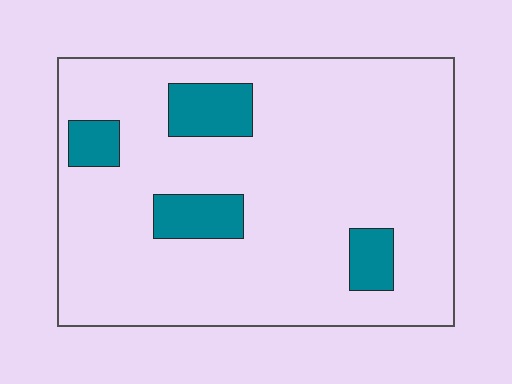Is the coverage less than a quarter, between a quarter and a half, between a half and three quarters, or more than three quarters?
Less than a quarter.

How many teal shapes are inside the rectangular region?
4.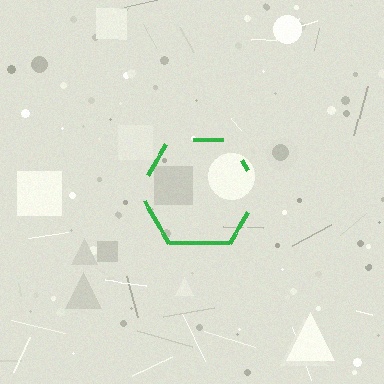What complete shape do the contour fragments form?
The contour fragments form a hexagon.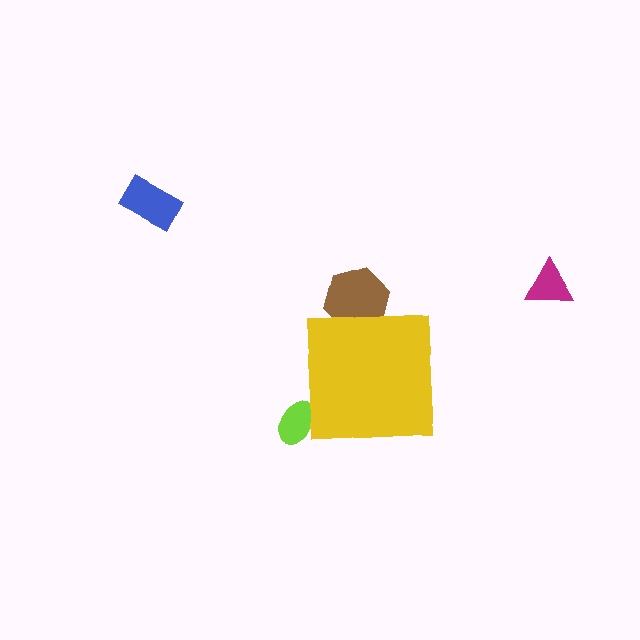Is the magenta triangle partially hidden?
No, the magenta triangle is fully visible.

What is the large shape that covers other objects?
A yellow square.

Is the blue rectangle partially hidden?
No, the blue rectangle is fully visible.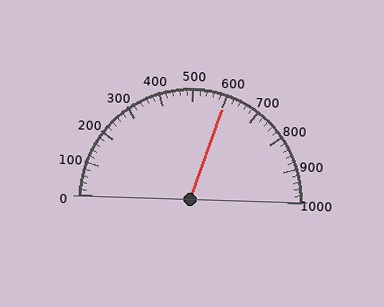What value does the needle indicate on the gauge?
The needle indicates approximately 600.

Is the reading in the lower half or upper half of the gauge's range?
The reading is in the upper half of the range (0 to 1000).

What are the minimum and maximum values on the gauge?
The gauge ranges from 0 to 1000.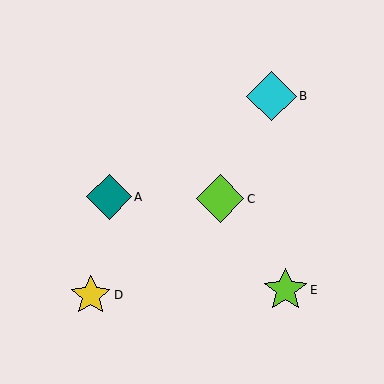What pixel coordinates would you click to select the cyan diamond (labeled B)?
Click at (271, 96) to select the cyan diamond B.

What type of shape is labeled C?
Shape C is a lime diamond.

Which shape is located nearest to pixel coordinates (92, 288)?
The yellow star (labeled D) at (91, 295) is nearest to that location.